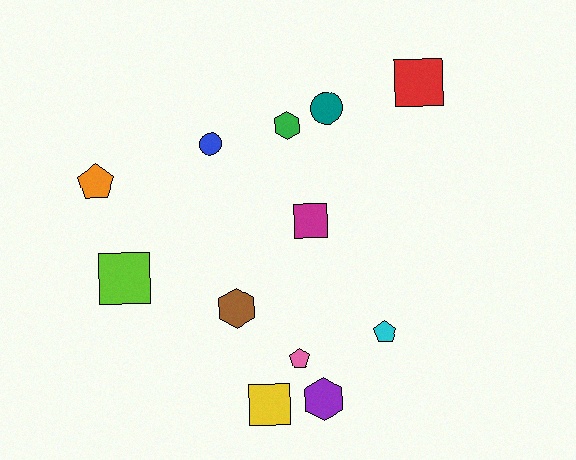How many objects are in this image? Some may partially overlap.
There are 12 objects.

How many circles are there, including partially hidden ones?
There are 2 circles.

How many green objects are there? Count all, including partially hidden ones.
There is 1 green object.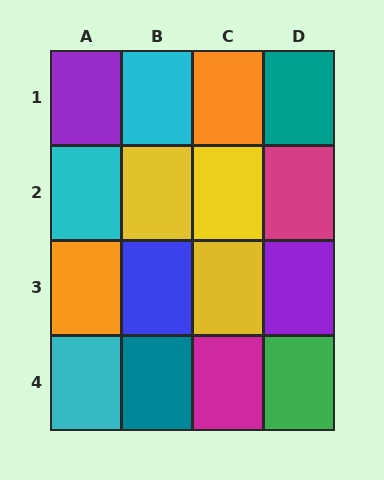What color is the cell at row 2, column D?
Magenta.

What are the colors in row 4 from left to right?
Cyan, teal, magenta, green.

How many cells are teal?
2 cells are teal.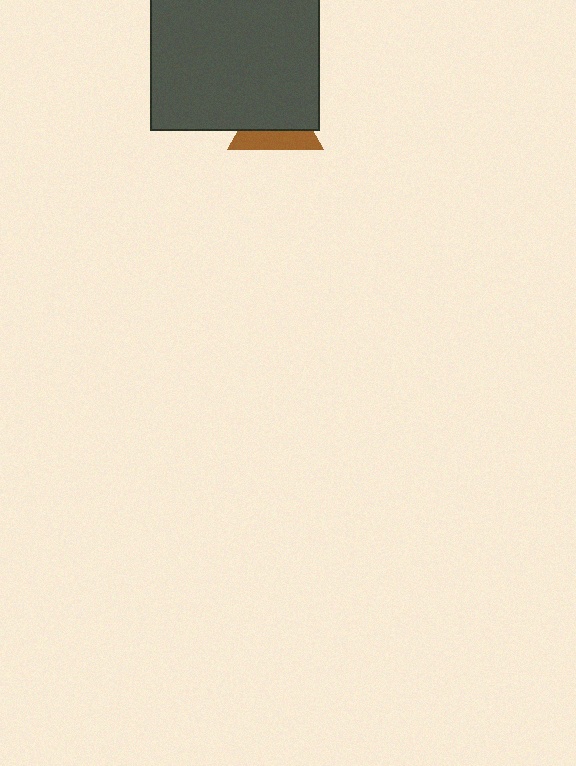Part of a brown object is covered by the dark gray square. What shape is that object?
It is a triangle.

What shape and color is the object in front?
The object in front is a dark gray square.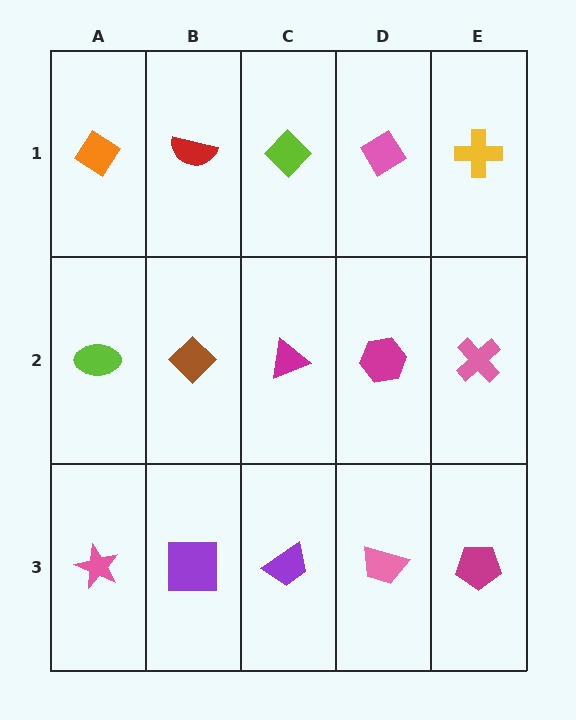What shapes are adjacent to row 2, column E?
A yellow cross (row 1, column E), a magenta pentagon (row 3, column E), a magenta hexagon (row 2, column D).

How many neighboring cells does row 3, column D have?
3.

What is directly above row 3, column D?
A magenta hexagon.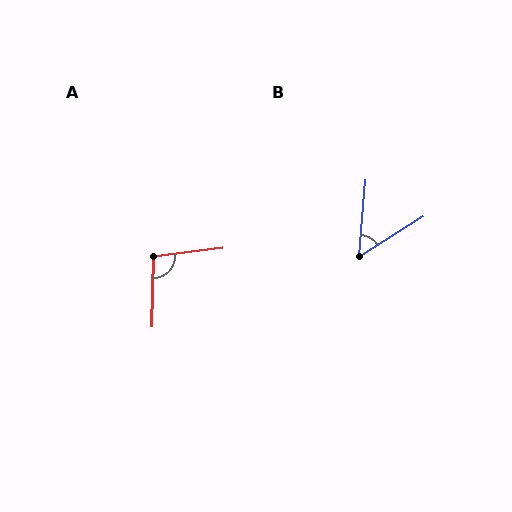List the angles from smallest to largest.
B (53°), A (98°).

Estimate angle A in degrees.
Approximately 98 degrees.